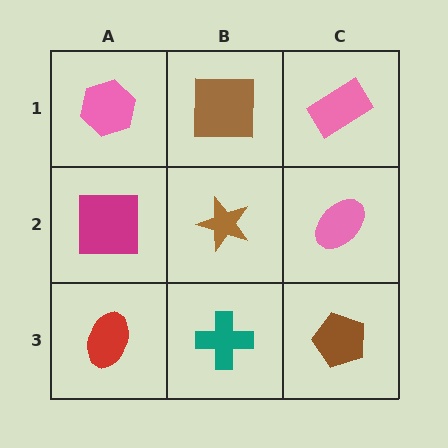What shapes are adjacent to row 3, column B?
A brown star (row 2, column B), a red ellipse (row 3, column A), a brown pentagon (row 3, column C).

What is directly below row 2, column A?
A red ellipse.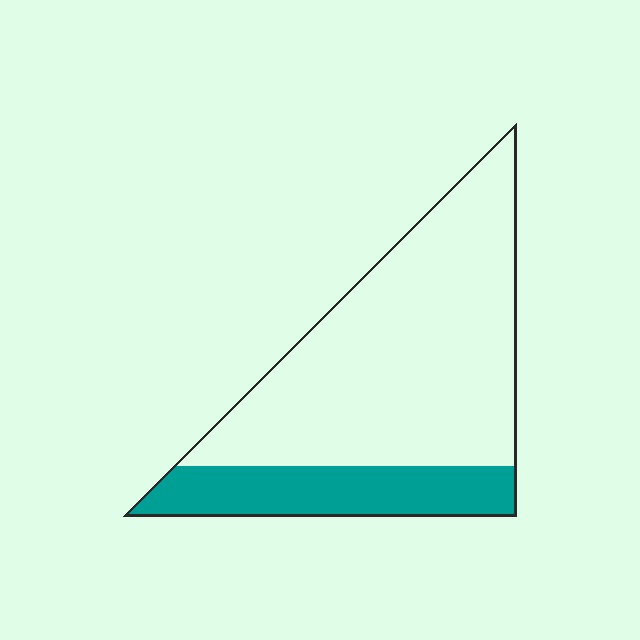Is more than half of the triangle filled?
No.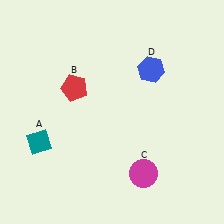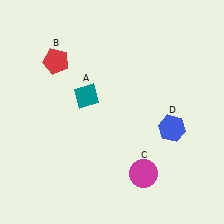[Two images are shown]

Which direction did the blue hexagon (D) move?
The blue hexagon (D) moved down.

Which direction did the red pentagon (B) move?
The red pentagon (B) moved up.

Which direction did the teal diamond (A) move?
The teal diamond (A) moved right.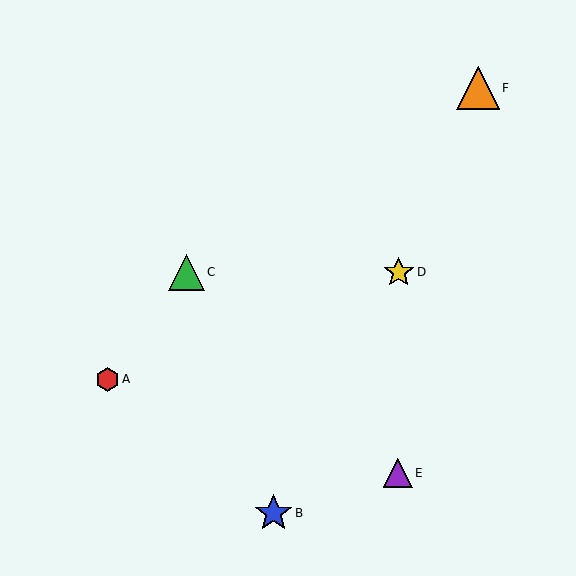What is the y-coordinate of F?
Object F is at y≈88.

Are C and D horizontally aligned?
Yes, both are at y≈272.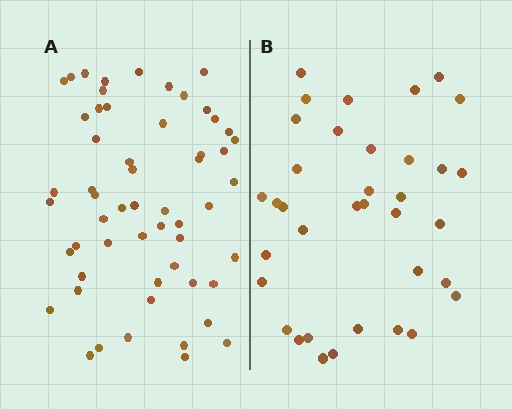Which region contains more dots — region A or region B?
Region A (the left region) has more dots.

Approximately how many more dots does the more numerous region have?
Region A has approximately 20 more dots than region B.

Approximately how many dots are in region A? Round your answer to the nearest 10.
About 60 dots. (The exact count is 56, which rounds to 60.)